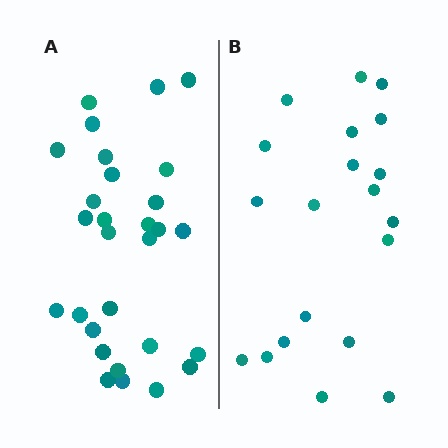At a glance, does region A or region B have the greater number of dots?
Region A (the left region) has more dots.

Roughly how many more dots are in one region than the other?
Region A has roughly 8 or so more dots than region B.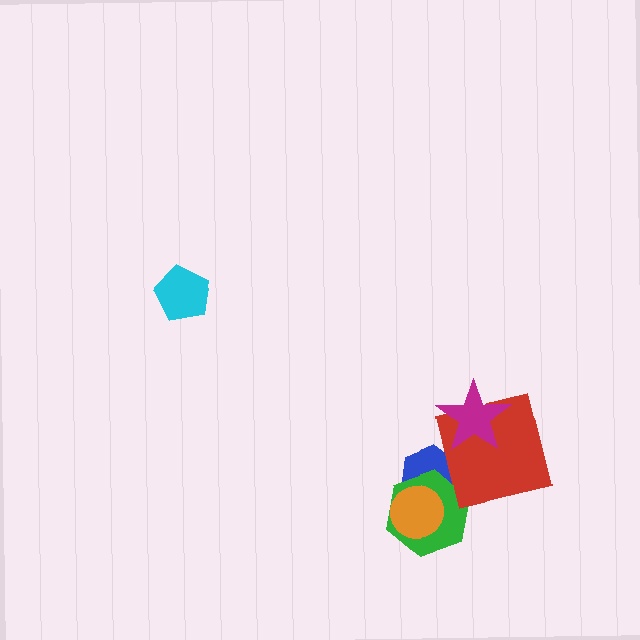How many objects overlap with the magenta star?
1 object overlaps with the magenta star.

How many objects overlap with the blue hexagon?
3 objects overlap with the blue hexagon.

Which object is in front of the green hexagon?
The orange circle is in front of the green hexagon.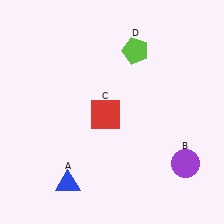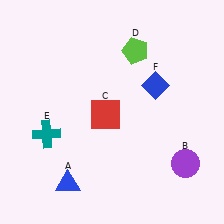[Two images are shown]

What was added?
A teal cross (E), a blue diamond (F) were added in Image 2.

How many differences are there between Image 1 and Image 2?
There are 2 differences between the two images.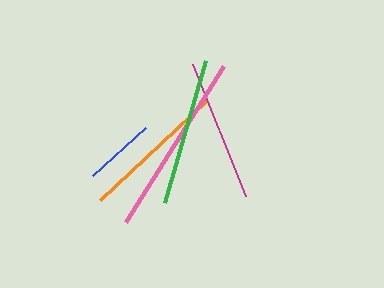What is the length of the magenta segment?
The magenta segment is approximately 142 pixels long.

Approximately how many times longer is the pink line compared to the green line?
The pink line is approximately 1.2 times the length of the green line.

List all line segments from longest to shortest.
From longest to shortest: pink, green, orange, magenta, blue.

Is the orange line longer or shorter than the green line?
The green line is longer than the orange line.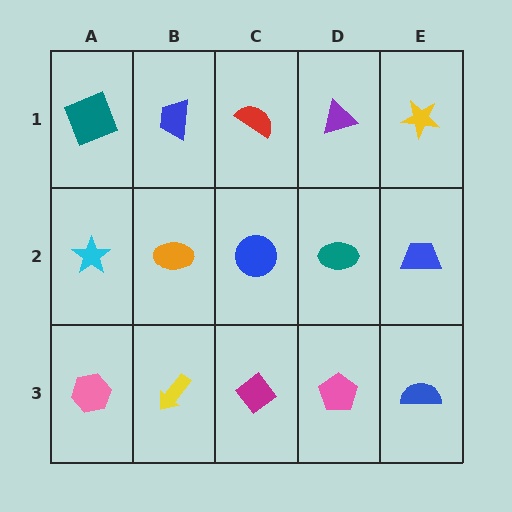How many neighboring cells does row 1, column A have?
2.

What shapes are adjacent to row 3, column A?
A cyan star (row 2, column A), a yellow arrow (row 3, column B).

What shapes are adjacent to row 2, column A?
A teal square (row 1, column A), a pink hexagon (row 3, column A), an orange ellipse (row 2, column B).